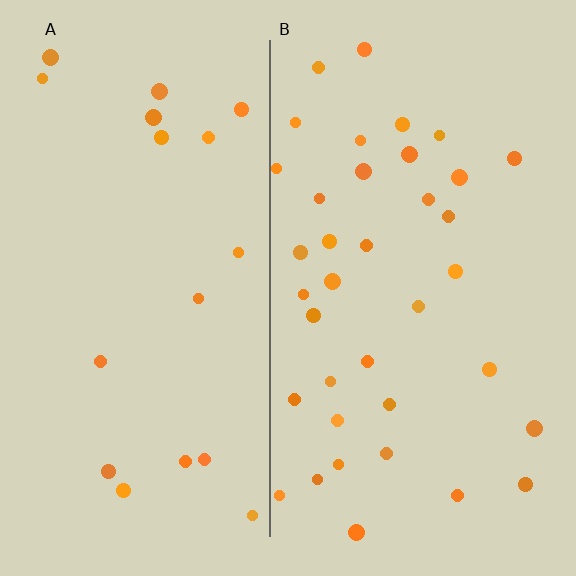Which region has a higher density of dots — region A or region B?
B (the right).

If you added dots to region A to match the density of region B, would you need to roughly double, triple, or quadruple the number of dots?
Approximately double.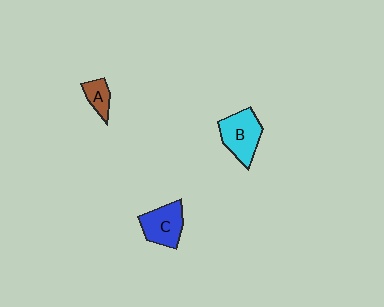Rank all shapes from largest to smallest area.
From largest to smallest: B (cyan), C (blue), A (brown).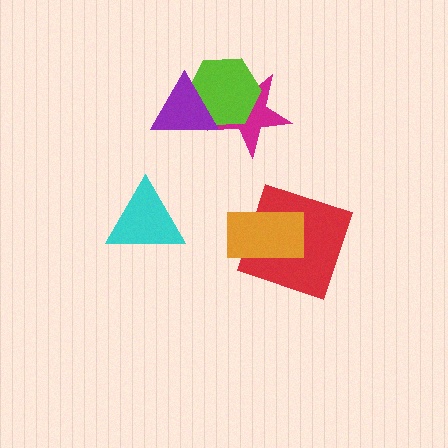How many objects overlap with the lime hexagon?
2 objects overlap with the lime hexagon.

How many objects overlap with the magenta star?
2 objects overlap with the magenta star.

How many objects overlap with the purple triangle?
2 objects overlap with the purple triangle.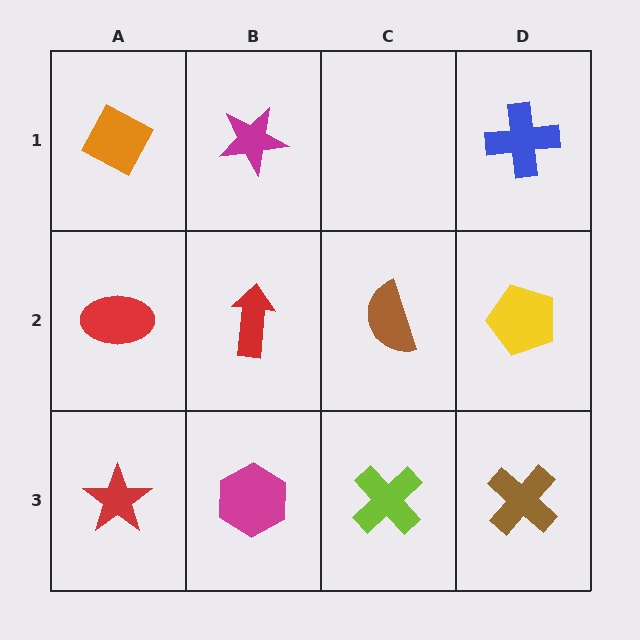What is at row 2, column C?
A brown semicircle.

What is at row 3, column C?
A lime cross.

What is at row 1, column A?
An orange diamond.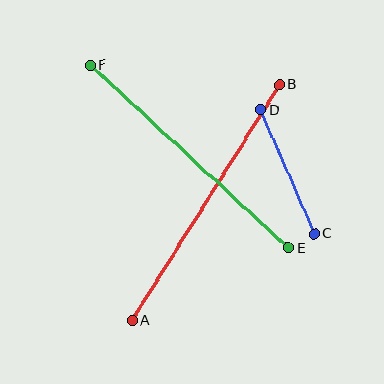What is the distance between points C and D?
The distance is approximately 136 pixels.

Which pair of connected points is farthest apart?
Points A and B are farthest apart.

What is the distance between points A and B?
The distance is approximately 278 pixels.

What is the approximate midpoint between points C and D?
The midpoint is at approximately (287, 172) pixels.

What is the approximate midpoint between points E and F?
The midpoint is at approximately (190, 157) pixels.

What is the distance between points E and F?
The distance is approximately 269 pixels.